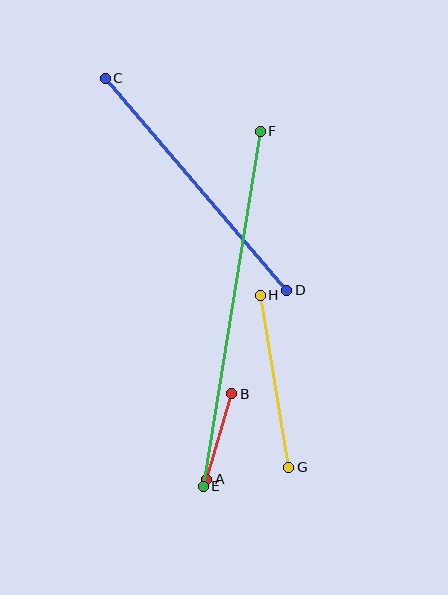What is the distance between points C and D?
The distance is approximately 279 pixels.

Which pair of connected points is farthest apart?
Points E and F are farthest apart.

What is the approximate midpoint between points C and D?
The midpoint is at approximately (196, 184) pixels.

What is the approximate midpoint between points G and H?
The midpoint is at approximately (274, 381) pixels.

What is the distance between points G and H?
The distance is approximately 174 pixels.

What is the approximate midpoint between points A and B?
The midpoint is at approximately (219, 437) pixels.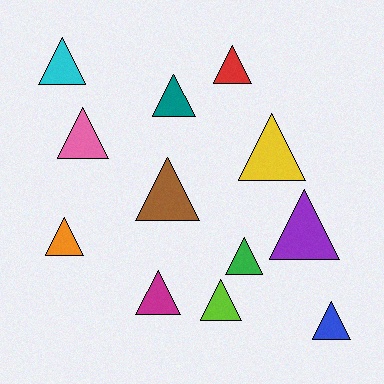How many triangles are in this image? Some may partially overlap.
There are 12 triangles.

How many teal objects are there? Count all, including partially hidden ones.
There is 1 teal object.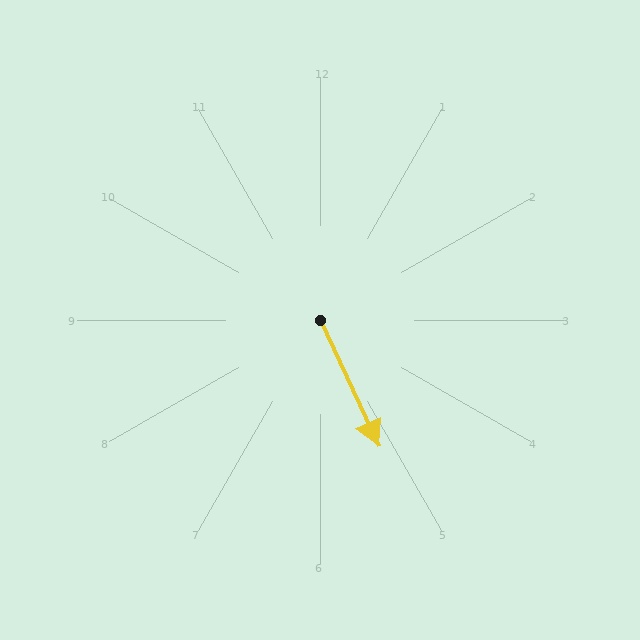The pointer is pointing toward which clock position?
Roughly 5 o'clock.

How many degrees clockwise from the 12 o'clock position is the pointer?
Approximately 155 degrees.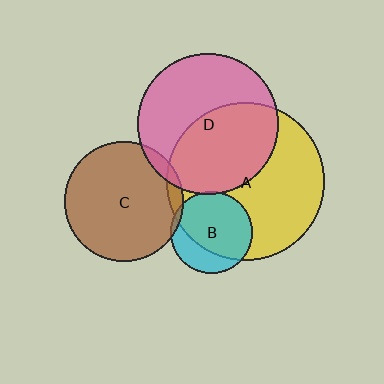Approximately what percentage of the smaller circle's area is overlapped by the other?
Approximately 5%.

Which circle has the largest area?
Circle A (yellow).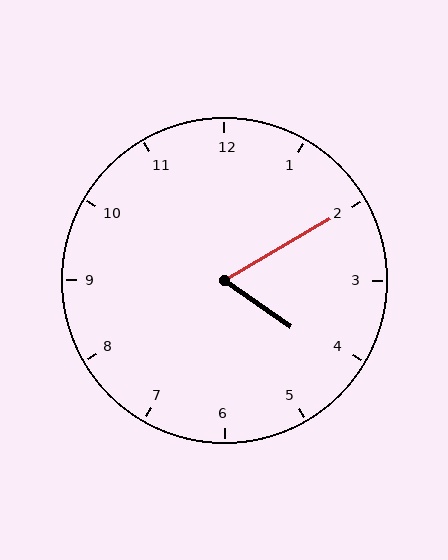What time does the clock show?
4:10.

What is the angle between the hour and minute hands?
Approximately 65 degrees.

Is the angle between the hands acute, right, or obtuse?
It is acute.